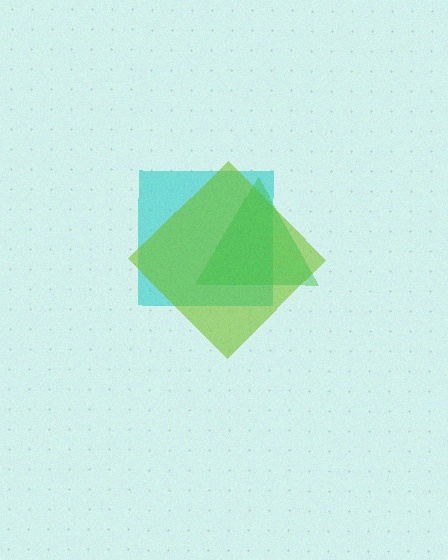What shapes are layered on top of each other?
The layered shapes are: a cyan square, a lime diamond, a green triangle.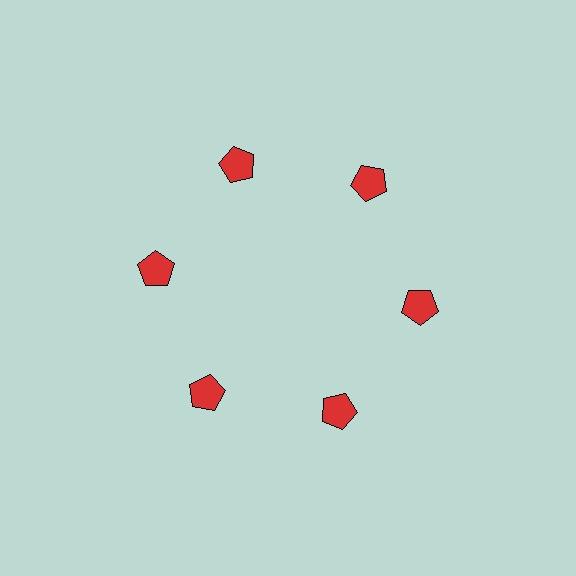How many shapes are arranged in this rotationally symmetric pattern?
There are 6 shapes, arranged in 6 groups of 1.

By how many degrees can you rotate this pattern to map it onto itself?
The pattern maps onto itself every 60 degrees of rotation.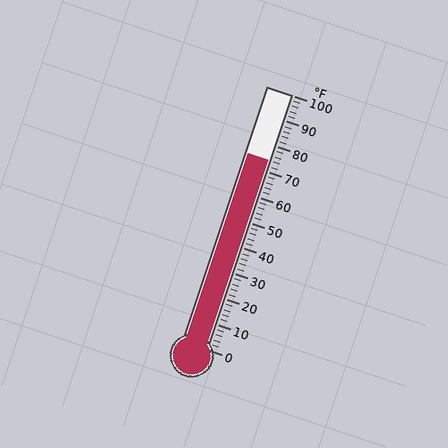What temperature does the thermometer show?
The thermometer shows approximately 74°F.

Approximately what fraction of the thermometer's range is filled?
The thermometer is filled to approximately 75% of its range.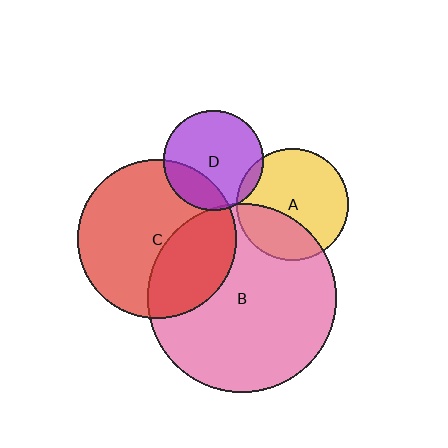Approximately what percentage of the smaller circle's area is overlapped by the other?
Approximately 5%.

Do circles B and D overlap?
Yes.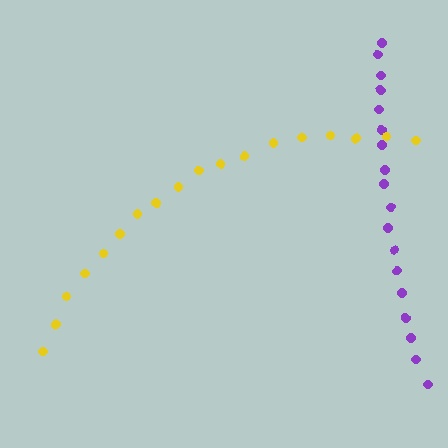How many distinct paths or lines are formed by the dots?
There are 2 distinct paths.